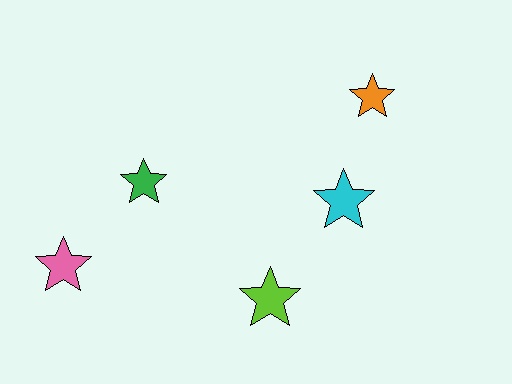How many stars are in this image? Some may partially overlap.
There are 5 stars.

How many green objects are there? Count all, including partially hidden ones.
There is 1 green object.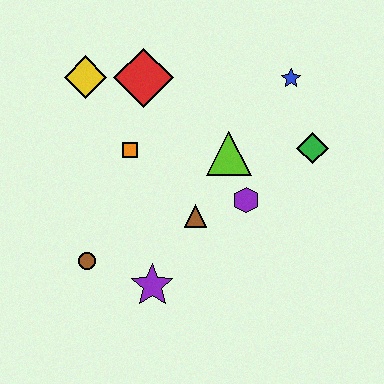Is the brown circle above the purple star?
Yes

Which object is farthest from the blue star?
The brown circle is farthest from the blue star.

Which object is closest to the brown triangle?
The purple hexagon is closest to the brown triangle.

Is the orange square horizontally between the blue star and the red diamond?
No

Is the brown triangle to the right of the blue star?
No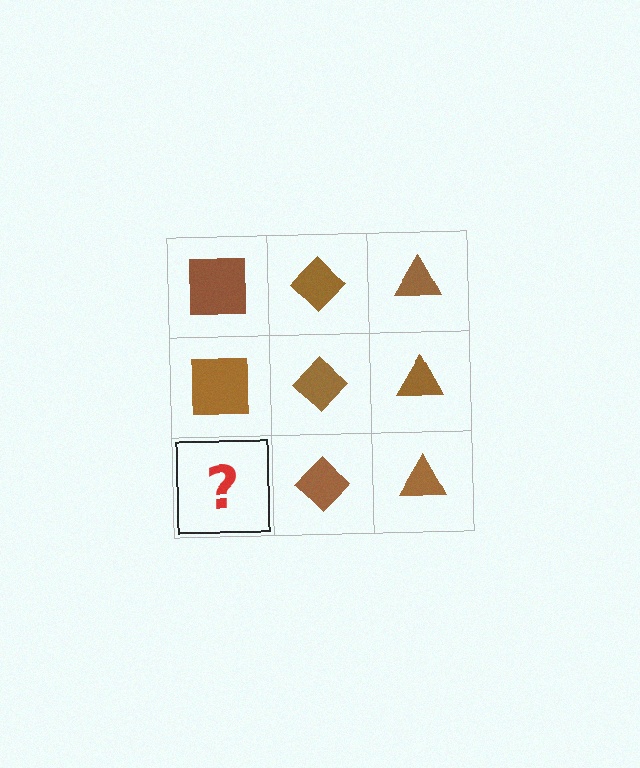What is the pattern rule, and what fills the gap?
The rule is that each column has a consistent shape. The gap should be filled with a brown square.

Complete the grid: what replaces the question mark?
The question mark should be replaced with a brown square.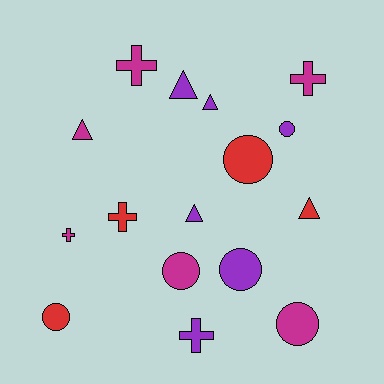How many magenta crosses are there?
There are 3 magenta crosses.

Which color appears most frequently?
Magenta, with 6 objects.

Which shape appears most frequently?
Circle, with 6 objects.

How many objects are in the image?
There are 16 objects.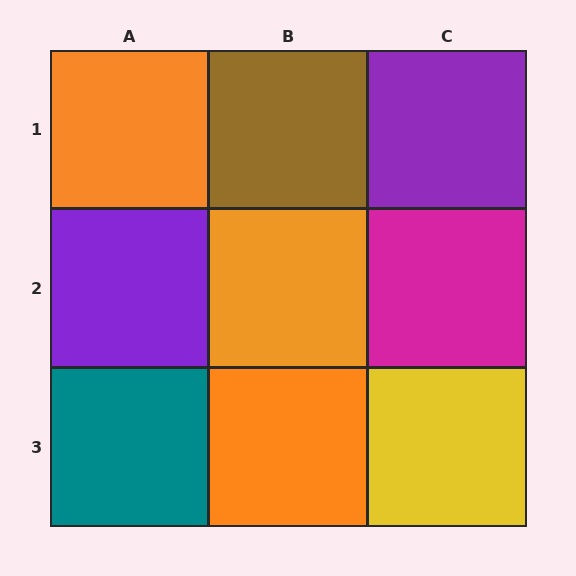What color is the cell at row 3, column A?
Teal.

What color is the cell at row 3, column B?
Orange.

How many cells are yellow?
1 cell is yellow.